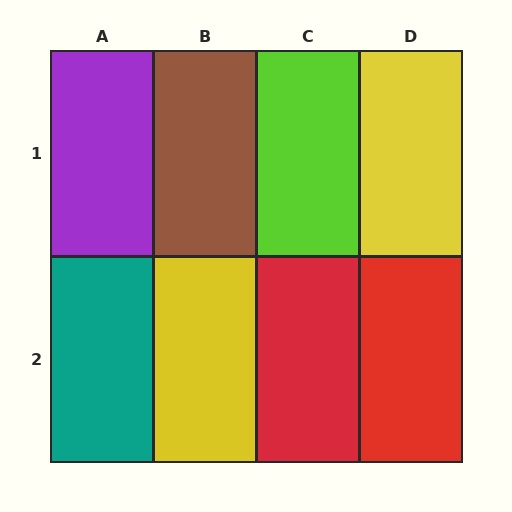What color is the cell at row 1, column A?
Purple.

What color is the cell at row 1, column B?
Brown.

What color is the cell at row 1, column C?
Lime.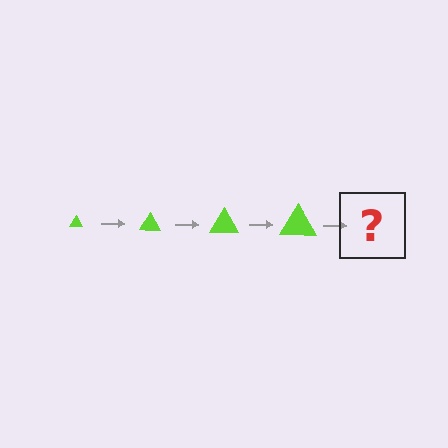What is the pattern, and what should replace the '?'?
The pattern is that the triangle gets progressively larger each step. The '?' should be a lime triangle, larger than the previous one.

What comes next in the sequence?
The next element should be a lime triangle, larger than the previous one.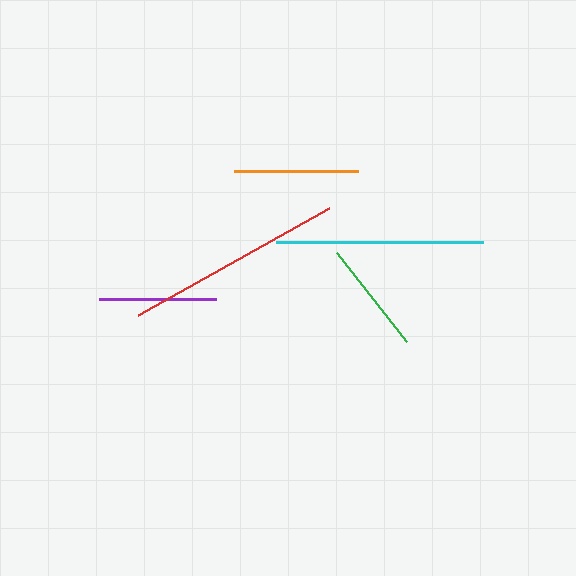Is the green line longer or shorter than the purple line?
The purple line is longer than the green line.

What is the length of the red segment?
The red segment is approximately 219 pixels long.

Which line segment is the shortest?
The green line is the shortest at approximately 113 pixels.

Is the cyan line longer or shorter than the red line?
The red line is longer than the cyan line.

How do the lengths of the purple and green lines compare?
The purple and green lines are approximately the same length.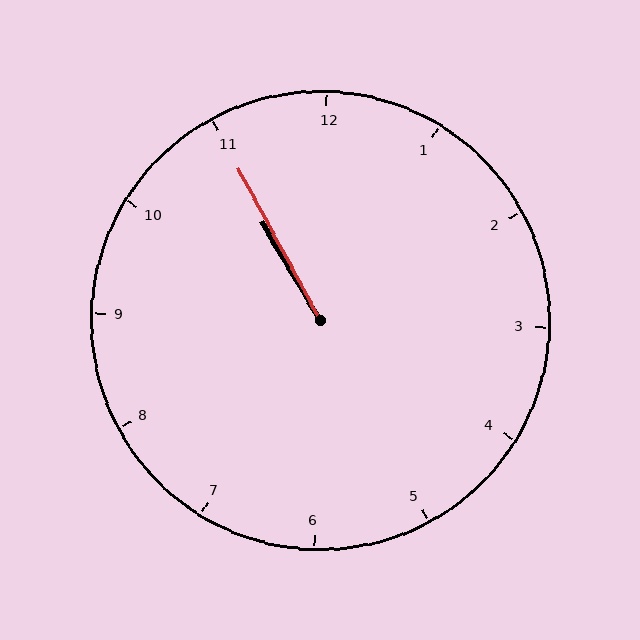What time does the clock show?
10:55.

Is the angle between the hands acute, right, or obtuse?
It is acute.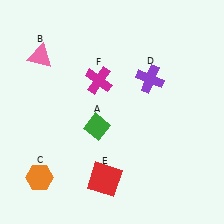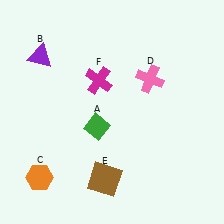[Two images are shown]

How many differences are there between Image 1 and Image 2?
There are 3 differences between the two images.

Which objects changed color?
B changed from pink to purple. D changed from purple to pink. E changed from red to brown.